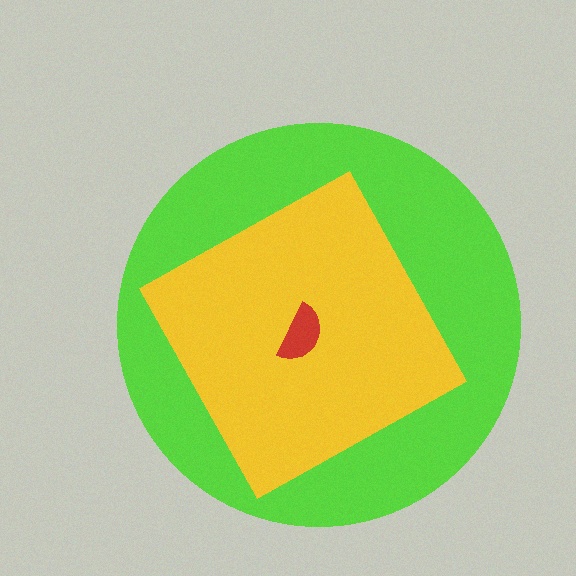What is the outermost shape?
The lime circle.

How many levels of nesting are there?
3.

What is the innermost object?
The red semicircle.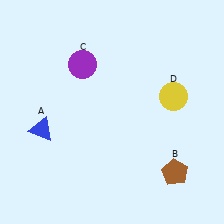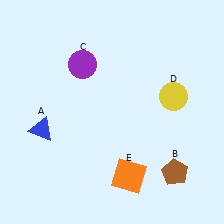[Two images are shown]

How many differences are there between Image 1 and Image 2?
There is 1 difference between the two images.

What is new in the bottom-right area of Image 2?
An orange square (E) was added in the bottom-right area of Image 2.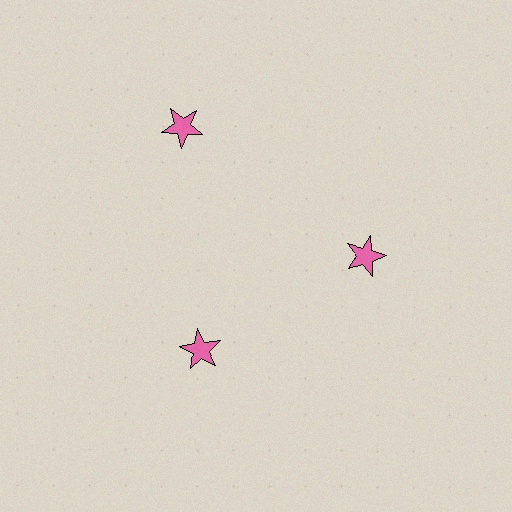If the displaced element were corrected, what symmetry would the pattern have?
It would have 3-fold rotational symmetry — the pattern would map onto itself every 120 degrees.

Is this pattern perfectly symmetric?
No. The 3 pink stars are arranged in a ring, but one element near the 11 o'clock position is pushed outward from the center, breaking the 3-fold rotational symmetry.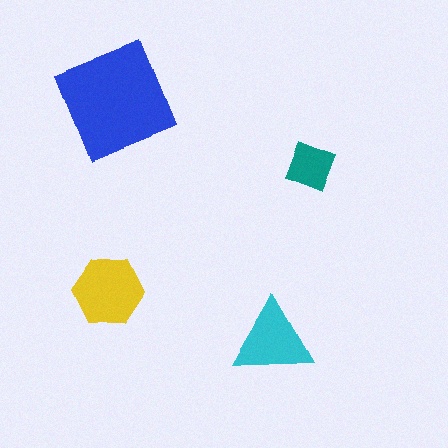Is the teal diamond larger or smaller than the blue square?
Smaller.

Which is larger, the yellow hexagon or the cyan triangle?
The yellow hexagon.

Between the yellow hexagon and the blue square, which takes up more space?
The blue square.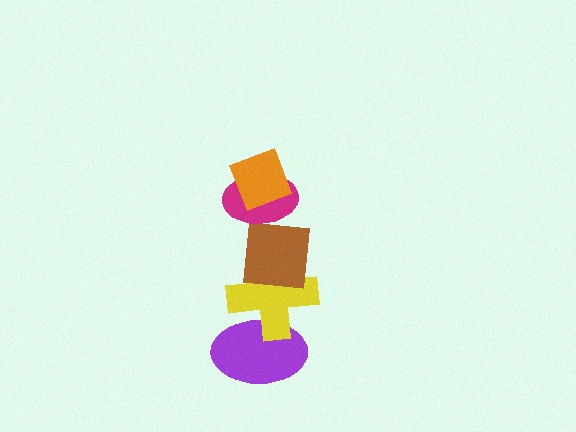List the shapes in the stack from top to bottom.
From top to bottom: the orange diamond, the magenta ellipse, the brown square, the yellow cross, the purple ellipse.